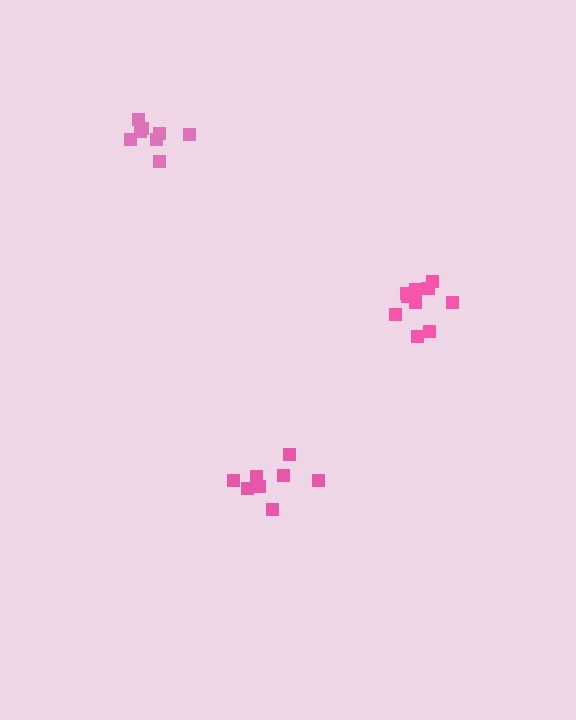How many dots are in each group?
Group 1: 10 dots, Group 2: 8 dots, Group 3: 8 dots (26 total).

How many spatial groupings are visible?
There are 3 spatial groupings.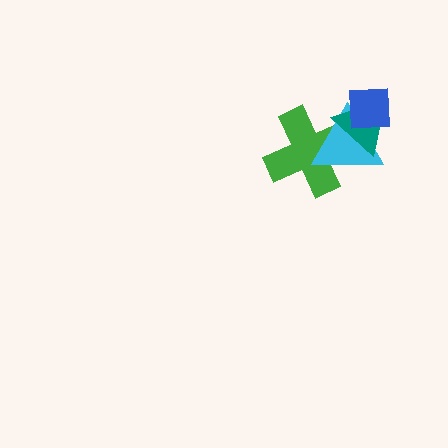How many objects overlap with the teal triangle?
3 objects overlap with the teal triangle.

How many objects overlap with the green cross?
2 objects overlap with the green cross.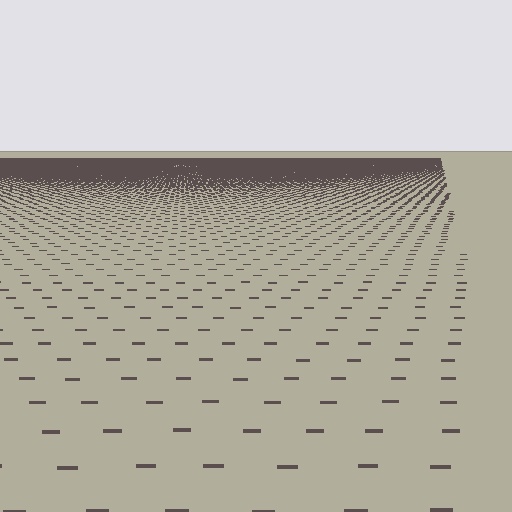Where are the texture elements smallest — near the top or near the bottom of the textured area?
Near the top.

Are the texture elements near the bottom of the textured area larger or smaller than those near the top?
Larger. Near the bottom, elements are closer to the viewer and appear at a bigger on-screen size.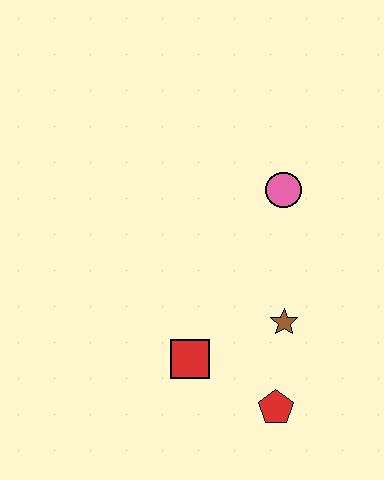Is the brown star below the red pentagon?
No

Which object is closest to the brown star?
The red pentagon is closest to the brown star.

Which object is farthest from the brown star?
The pink circle is farthest from the brown star.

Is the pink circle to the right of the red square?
Yes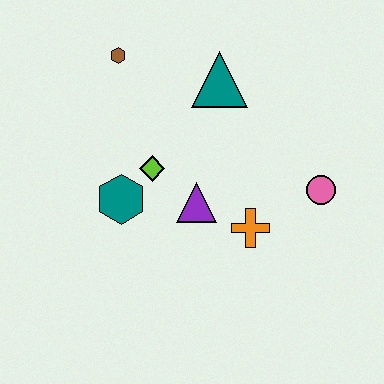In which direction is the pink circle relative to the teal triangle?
The pink circle is below the teal triangle.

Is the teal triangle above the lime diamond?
Yes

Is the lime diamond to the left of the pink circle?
Yes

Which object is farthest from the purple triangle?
The brown hexagon is farthest from the purple triangle.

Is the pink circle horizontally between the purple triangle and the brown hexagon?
No